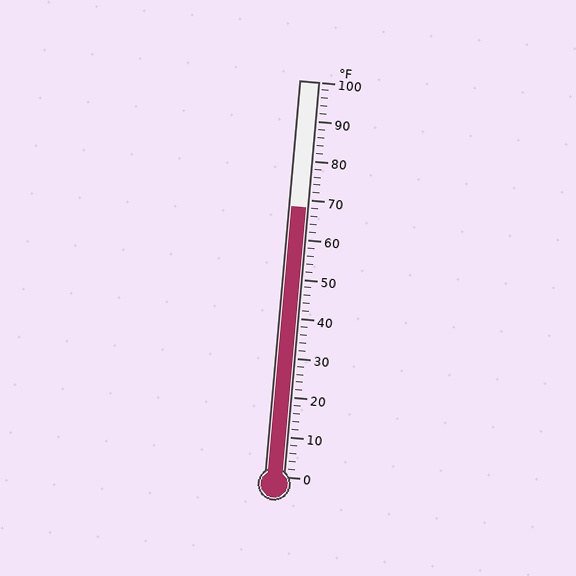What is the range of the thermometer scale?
The thermometer scale ranges from 0°F to 100°F.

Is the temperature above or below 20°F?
The temperature is above 20°F.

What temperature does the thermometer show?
The thermometer shows approximately 68°F.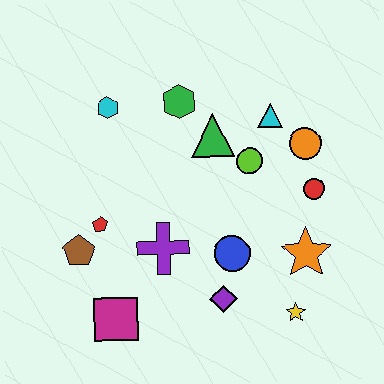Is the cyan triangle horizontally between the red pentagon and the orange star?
Yes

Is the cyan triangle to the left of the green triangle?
No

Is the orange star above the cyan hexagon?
No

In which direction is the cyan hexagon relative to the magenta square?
The cyan hexagon is above the magenta square.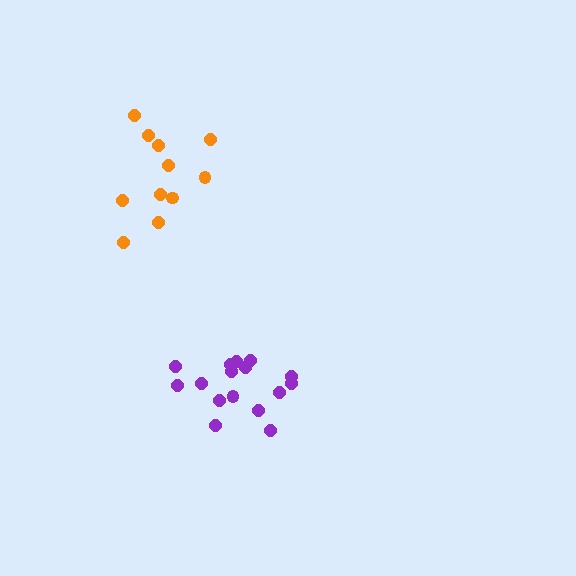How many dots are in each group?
Group 1: 11 dots, Group 2: 16 dots (27 total).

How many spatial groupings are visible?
There are 2 spatial groupings.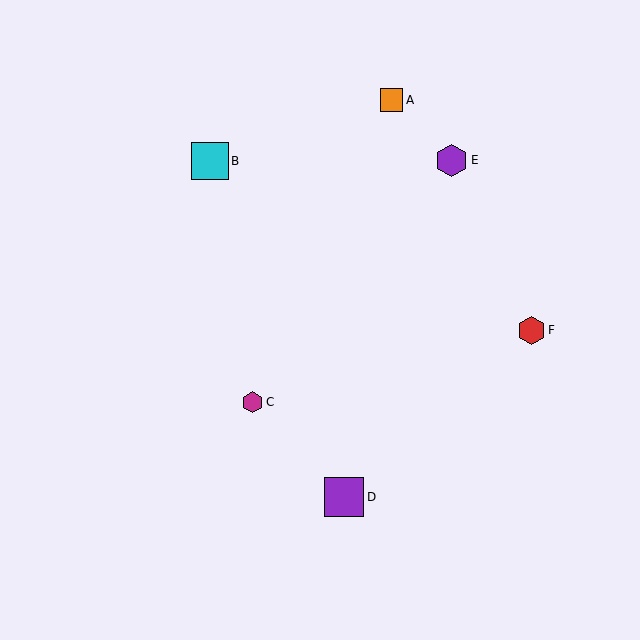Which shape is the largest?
The purple square (labeled D) is the largest.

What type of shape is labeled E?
Shape E is a purple hexagon.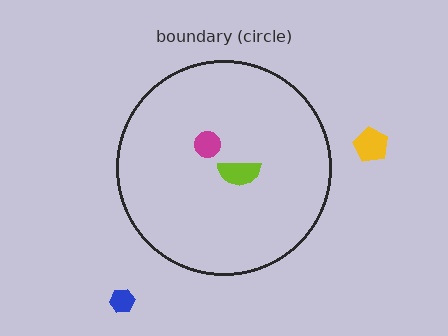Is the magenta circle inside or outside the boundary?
Inside.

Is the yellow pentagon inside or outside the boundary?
Outside.